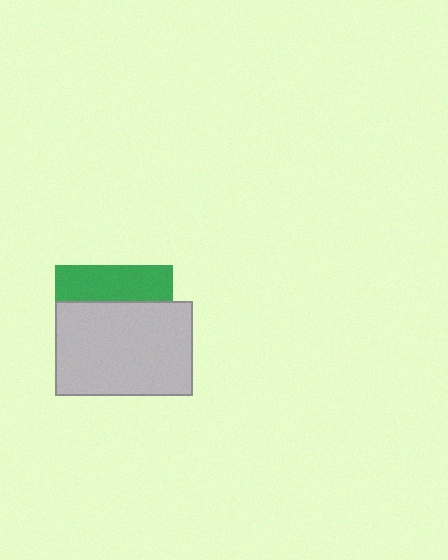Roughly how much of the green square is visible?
A small part of it is visible (roughly 31%).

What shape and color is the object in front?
The object in front is a light gray rectangle.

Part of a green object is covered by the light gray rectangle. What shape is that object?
It is a square.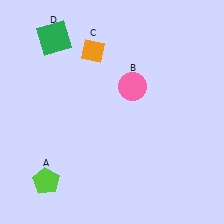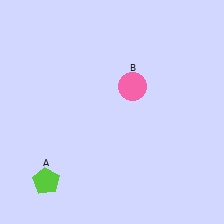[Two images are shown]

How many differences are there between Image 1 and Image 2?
There are 2 differences between the two images.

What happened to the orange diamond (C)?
The orange diamond (C) was removed in Image 2. It was in the top-left area of Image 1.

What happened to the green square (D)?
The green square (D) was removed in Image 2. It was in the top-left area of Image 1.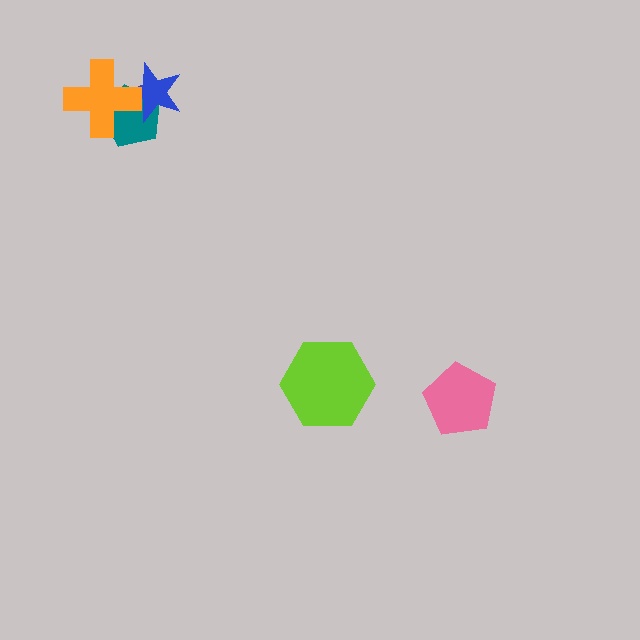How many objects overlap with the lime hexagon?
0 objects overlap with the lime hexagon.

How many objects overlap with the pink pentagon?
0 objects overlap with the pink pentagon.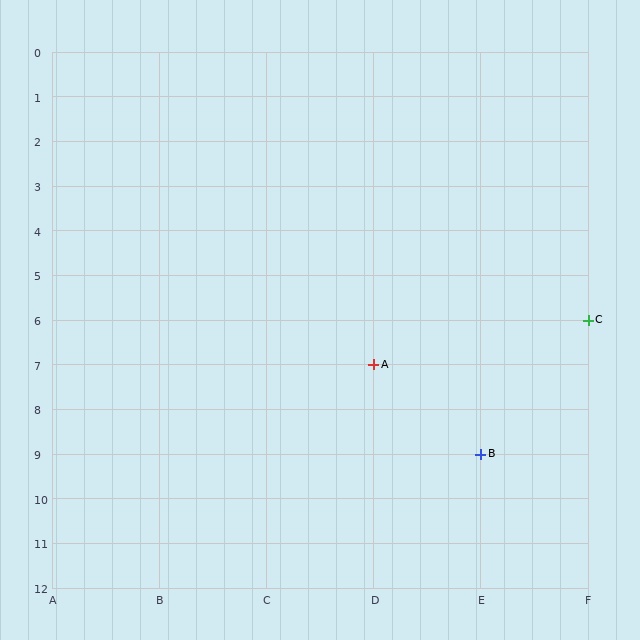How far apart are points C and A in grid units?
Points C and A are 2 columns and 1 row apart (about 2.2 grid units diagonally).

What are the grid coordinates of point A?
Point A is at grid coordinates (D, 7).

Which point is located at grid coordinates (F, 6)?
Point C is at (F, 6).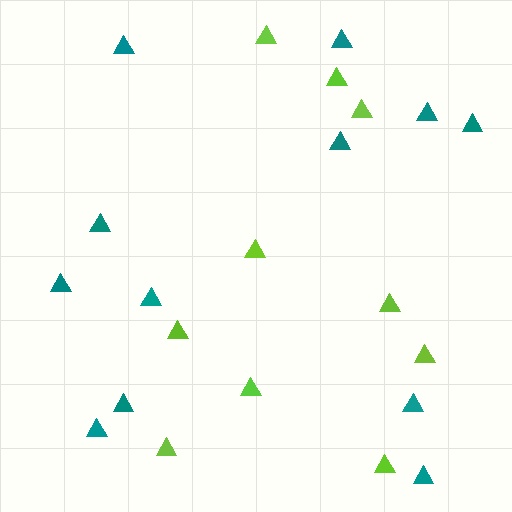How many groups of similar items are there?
There are 2 groups: one group of teal triangles (12) and one group of lime triangles (10).